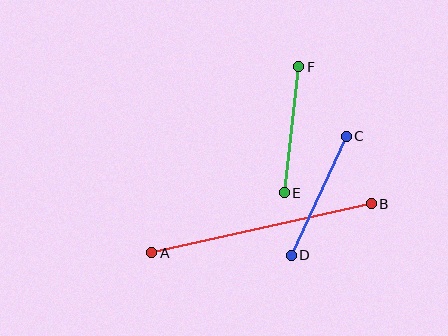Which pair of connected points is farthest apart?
Points A and B are farthest apart.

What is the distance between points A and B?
The distance is approximately 224 pixels.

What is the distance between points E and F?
The distance is approximately 127 pixels.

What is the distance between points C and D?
The distance is approximately 131 pixels.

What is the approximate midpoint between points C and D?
The midpoint is at approximately (319, 196) pixels.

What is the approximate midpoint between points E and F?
The midpoint is at approximately (291, 130) pixels.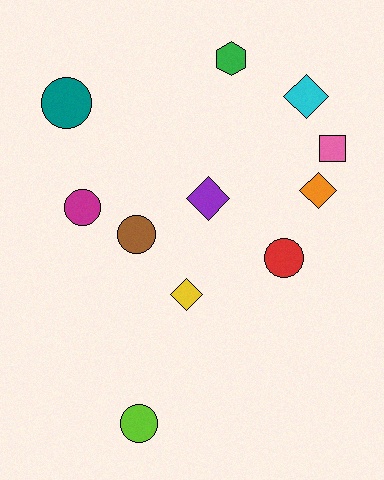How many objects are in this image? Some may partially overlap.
There are 11 objects.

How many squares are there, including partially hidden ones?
There is 1 square.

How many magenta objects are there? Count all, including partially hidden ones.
There is 1 magenta object.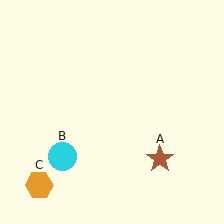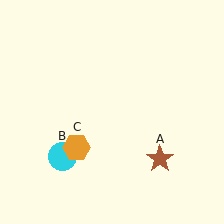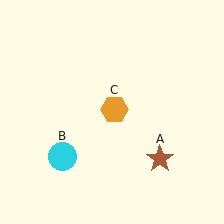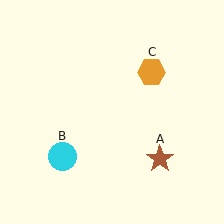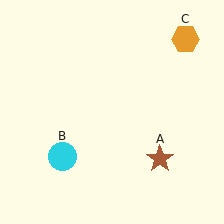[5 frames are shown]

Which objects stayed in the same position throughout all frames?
Brown star (object A) and cyan circle (object B) remained stationary.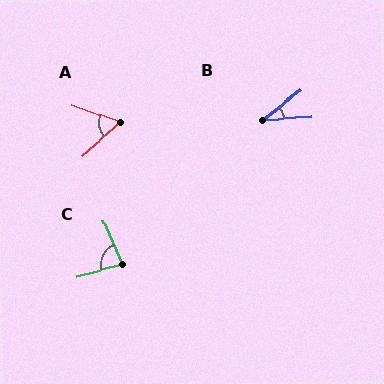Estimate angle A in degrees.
Approximately 62 degrees.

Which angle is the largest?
C, at approximately 82 degrees.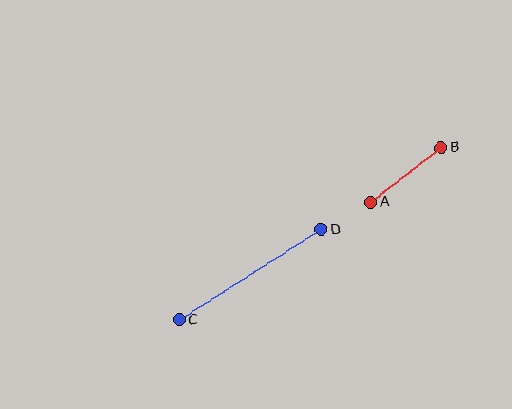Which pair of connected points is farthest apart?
Points C and D are farthest apart.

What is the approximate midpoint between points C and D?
The midpoint is at approximately (250, 275) pixels.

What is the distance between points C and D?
The distance is approximately 169 pixels.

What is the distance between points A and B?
The distance is approximately 89 pixels.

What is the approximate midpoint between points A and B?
The midpoint is at approximately (406, 175) pixels.